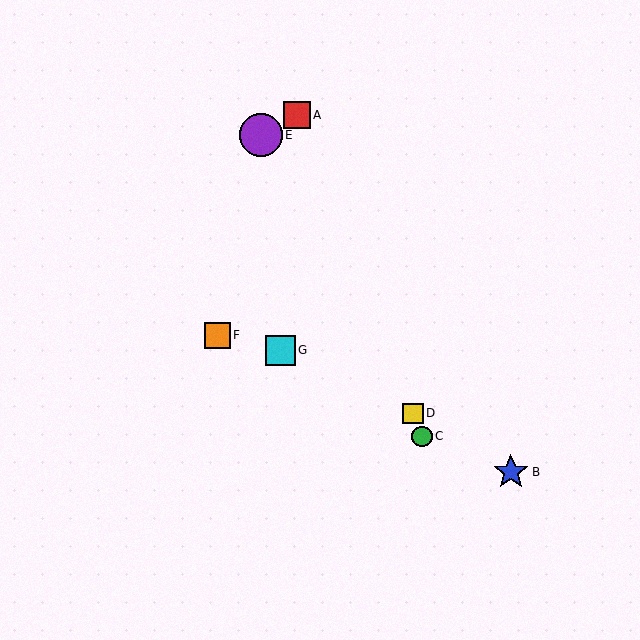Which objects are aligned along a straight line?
Objects A, C, D are aligned along a straight line.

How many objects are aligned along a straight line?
3 objects (A, C, D) are aligned along a straight line.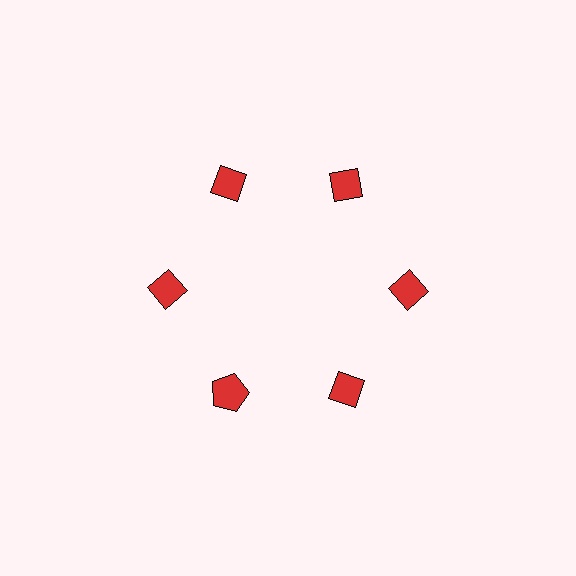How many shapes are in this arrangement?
There are 6 shapes arranged in a ring pattern.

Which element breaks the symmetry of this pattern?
The red pentagon at roughly the 7 o'clock position breaks the symmetry. All other shapes are red diamonds.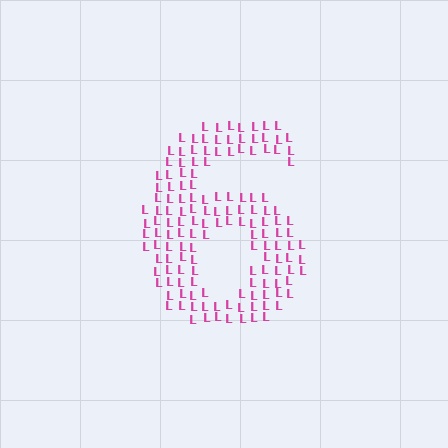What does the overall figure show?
The overall figure shows the digit 6.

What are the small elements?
The small elements are letter L's.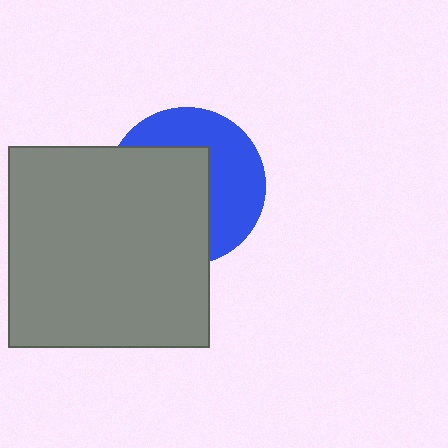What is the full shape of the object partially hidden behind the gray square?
The partially hidden object is a blue circle.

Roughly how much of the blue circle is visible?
About half of it is visible (roughly 46%).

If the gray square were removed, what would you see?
You would see the complete blue circle.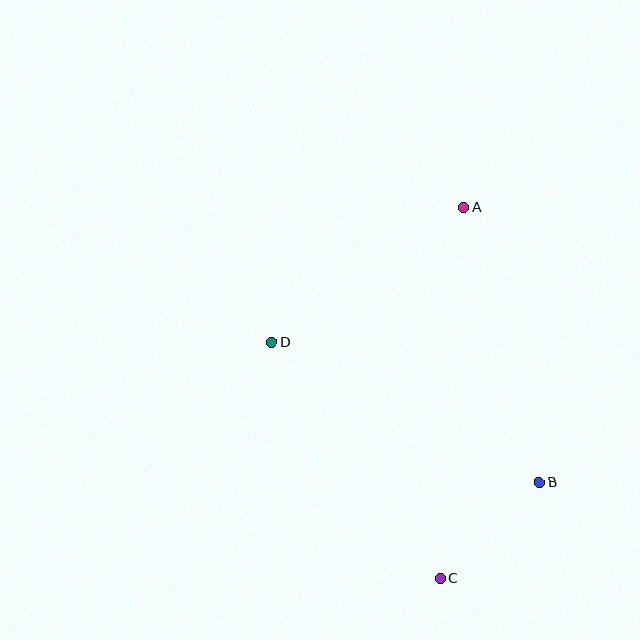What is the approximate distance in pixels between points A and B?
The distance between A and B is approximately 285 pixels.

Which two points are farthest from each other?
Points A and C are farthest from each other.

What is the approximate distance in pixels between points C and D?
The distance between C and D is approximately 290 pixels.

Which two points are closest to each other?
Points B and C are closest to each other.